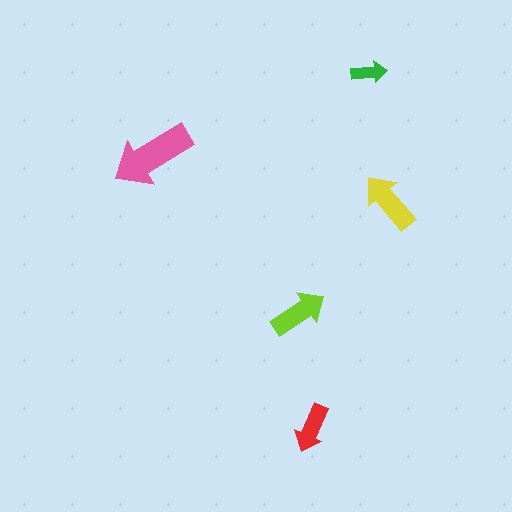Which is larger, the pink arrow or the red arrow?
The pink one.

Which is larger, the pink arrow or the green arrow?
The pink one.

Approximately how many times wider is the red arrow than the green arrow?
About 1.5 times wider.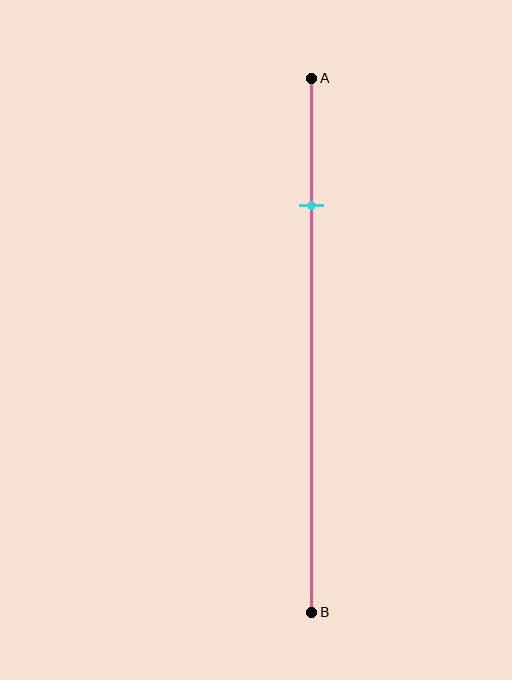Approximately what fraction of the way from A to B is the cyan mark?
The cyan mark is approximately 25% of the way from A to B.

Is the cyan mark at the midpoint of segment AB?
No, the mark is at about 25% from A, not at the 50% midpoint.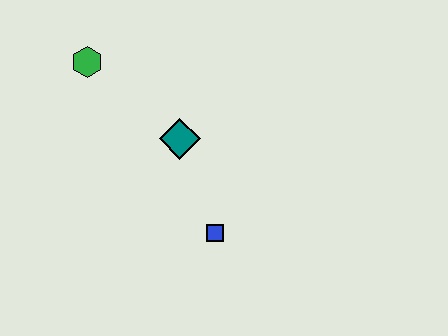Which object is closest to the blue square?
The teal diamond is closest to the blue square.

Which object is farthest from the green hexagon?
The blue square is farthest from the green hexagon.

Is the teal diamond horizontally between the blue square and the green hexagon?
Yes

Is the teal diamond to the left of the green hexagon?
No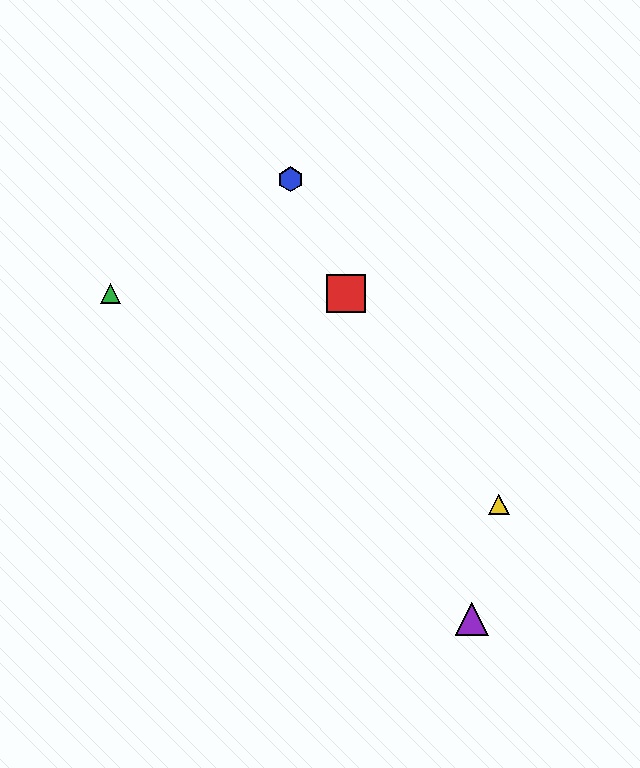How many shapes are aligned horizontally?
2 shapes (the red square, the green triangle) are aligned horizontally.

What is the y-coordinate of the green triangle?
The green triangle is at y≈293.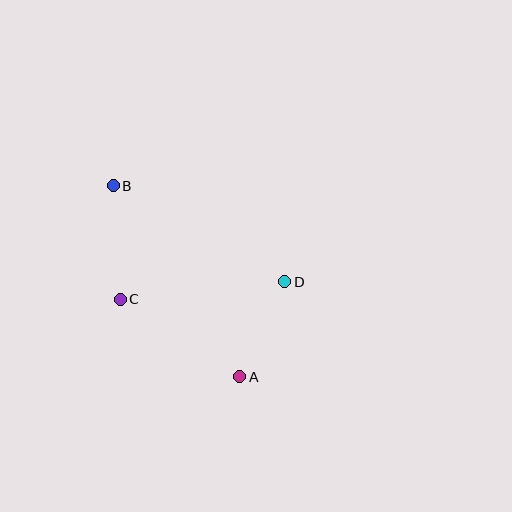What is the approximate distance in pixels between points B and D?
The distance between B and D is approximately 197 pixels.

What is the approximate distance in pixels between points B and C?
The distance between B and C is approximately 113 pixels.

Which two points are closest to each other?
Points A and D are closest to each other.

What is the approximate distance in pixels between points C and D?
The distance between C and D is approximately 165 pixels.